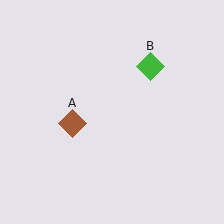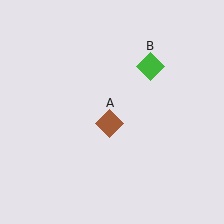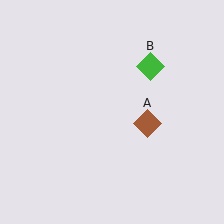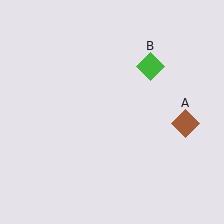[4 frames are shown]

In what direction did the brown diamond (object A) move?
The brown diamond (object A) moved right.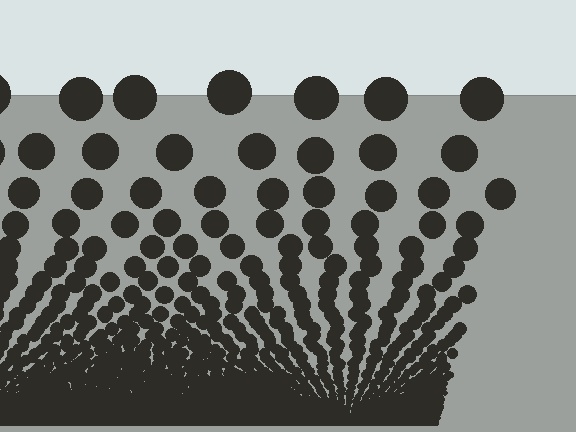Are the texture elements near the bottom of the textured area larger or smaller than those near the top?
Smaller. The gradient is inverted — elements near the bottom are smaller and denser.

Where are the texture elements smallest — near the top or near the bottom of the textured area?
Near the bottom.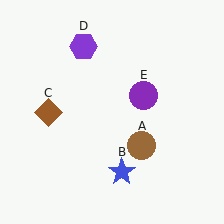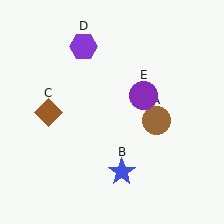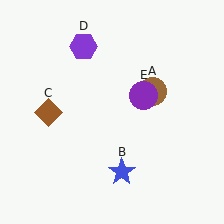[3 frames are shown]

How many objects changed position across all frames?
1 object changed position: brown circle (object A).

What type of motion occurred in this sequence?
The brown circle (object A) rotated counterclockwise around the center of the scene.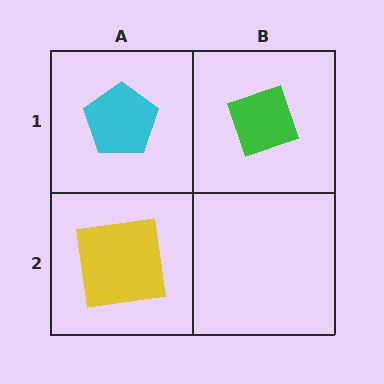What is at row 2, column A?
A yellow square.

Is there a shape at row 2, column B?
No, that cell is empty.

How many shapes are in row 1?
2 shapes.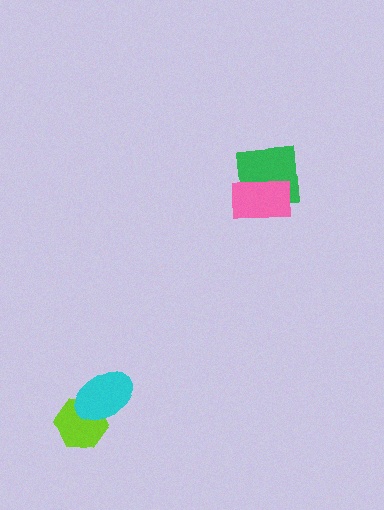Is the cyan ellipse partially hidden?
No, no other shape covers it.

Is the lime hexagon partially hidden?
Yes, it is partially covered by another shape.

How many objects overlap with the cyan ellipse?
1 object overlaps with the cyan ellipse.